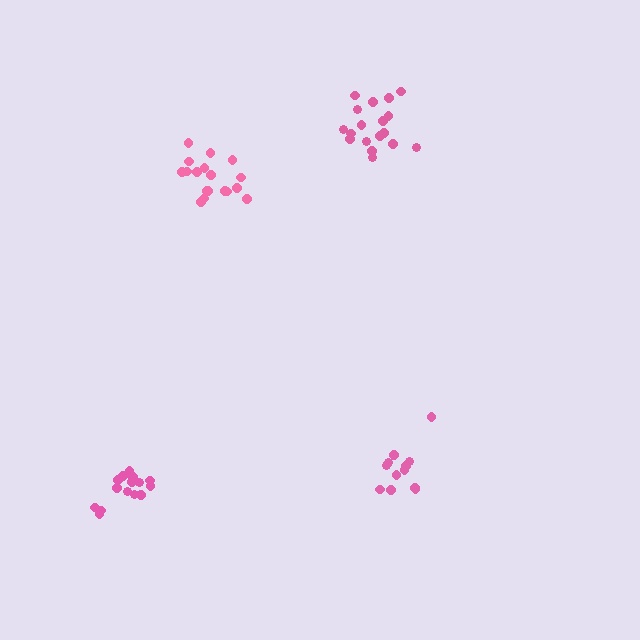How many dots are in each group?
Group 1: 15 dots, Group 2: 18 dots, Group 3: 12 dots, Group 4: 18 dots (63 total).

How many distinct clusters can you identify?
There are 4 distinct clusters.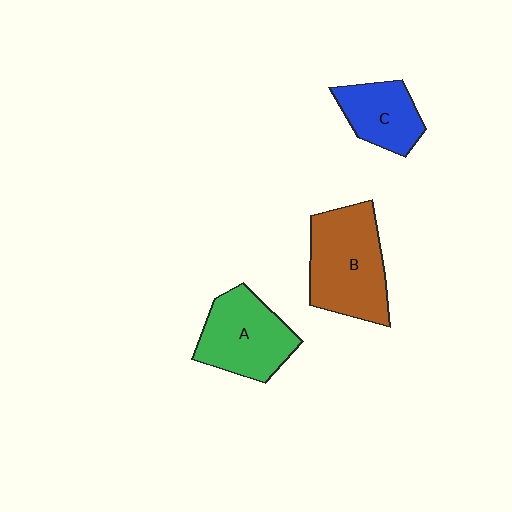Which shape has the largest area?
Shape B (brown).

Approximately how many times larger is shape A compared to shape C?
Approximately 1.4 times.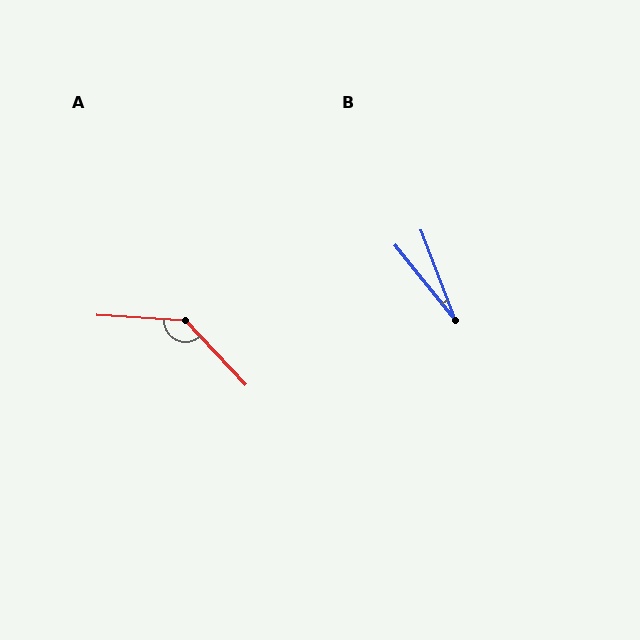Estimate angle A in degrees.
Approximately 137 degrees.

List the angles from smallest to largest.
B (18°), A (137°).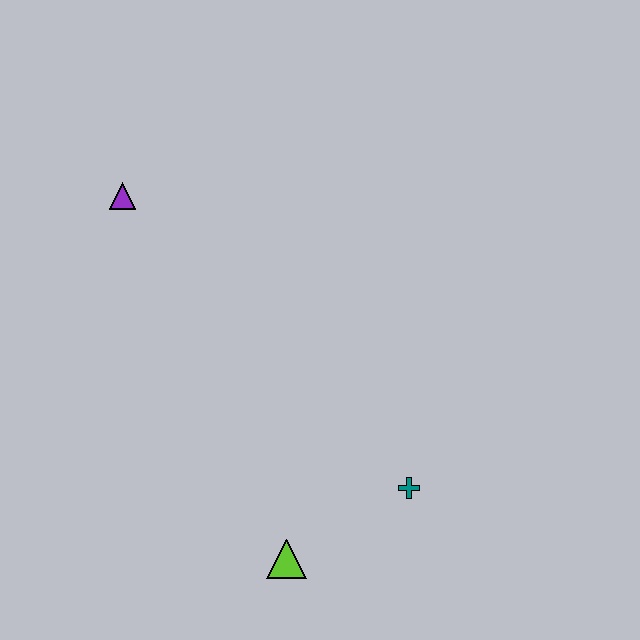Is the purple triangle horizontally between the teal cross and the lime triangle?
No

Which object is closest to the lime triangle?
The teal cross is closest to the lime triangle.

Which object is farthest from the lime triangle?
The purple triangle is farthest from the lime triangle.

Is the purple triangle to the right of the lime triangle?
No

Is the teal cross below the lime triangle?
No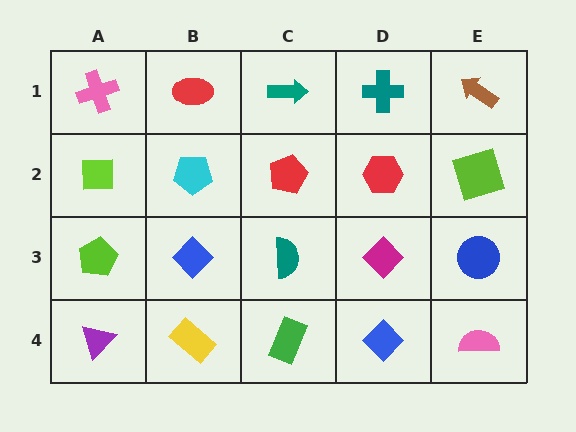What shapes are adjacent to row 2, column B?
A red ellipse (row 1, column B), a blue diamond (row 3, column B), a lime square (row 2, column A), a red pentagon (row 2, column C).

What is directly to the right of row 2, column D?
A lime square.